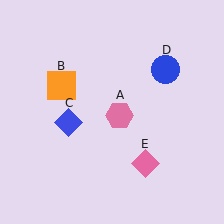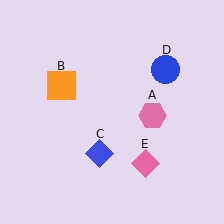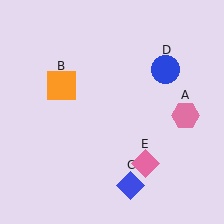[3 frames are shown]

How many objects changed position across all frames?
2 objects changed position: pink hexagon (object A), blue diamond (object C).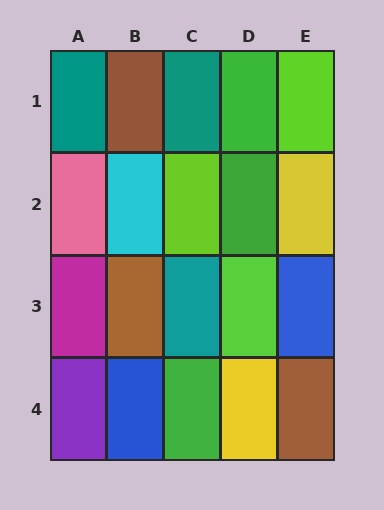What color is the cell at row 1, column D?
Green.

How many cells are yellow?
2 cells are yellow.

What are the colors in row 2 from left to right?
Pink, cyan, lime, green, yellow.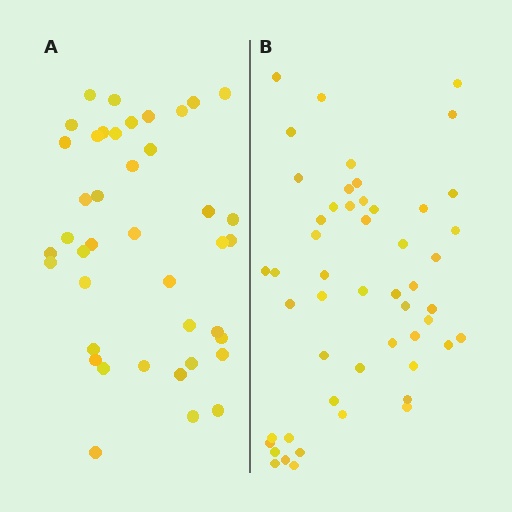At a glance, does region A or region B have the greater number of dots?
Region B (the right region) has more dots.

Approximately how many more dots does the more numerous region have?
Region B has roughly 10 or so more dots than region A.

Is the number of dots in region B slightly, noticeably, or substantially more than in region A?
Region B has only slightly more — the two regions are fairly close. The ratio is roughly 1.2 to 1.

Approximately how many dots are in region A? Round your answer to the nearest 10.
About 40 dots. (The exact count is 41, which rounds to 40.)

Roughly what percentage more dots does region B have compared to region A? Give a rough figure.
About 25% more.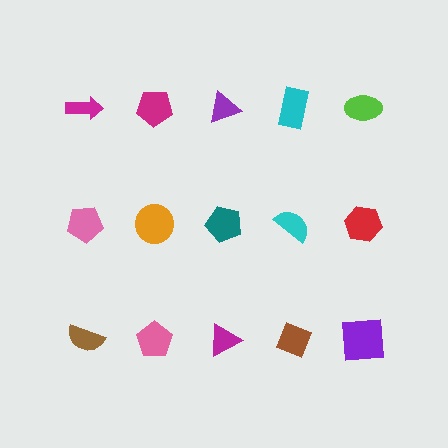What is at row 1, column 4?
A cyan rectangle.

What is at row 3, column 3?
A magenta triangle.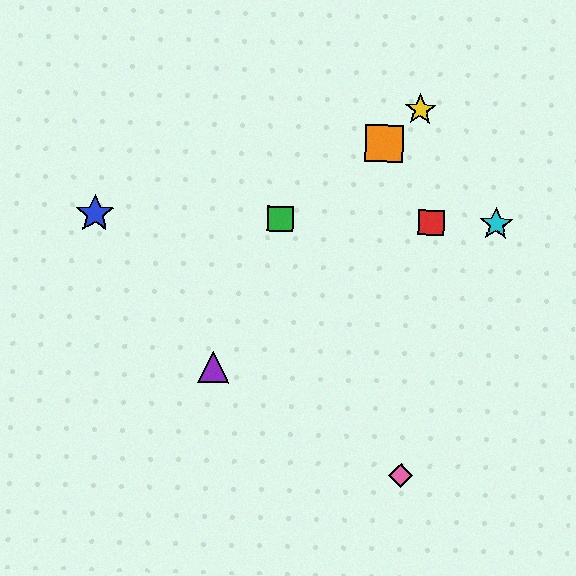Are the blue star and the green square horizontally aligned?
Yes, both are at y≈214.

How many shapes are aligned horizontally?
4 shapes (the red square, the blue star, the green square, the cyan star) are aligned horizontally.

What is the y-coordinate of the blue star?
The blue star is at y≈214.